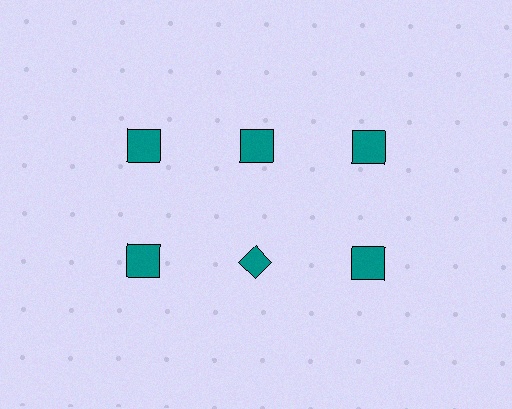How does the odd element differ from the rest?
It has a different shape: diamond instead of square.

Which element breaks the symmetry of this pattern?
The teal diamond in the second row, second from left column breaks the symmetry. All other shapes are teal squares.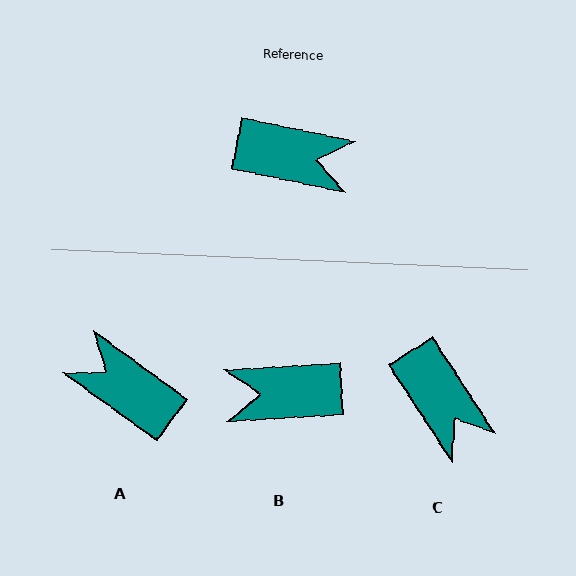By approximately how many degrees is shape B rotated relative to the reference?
Approximately 165 degrees clockwise.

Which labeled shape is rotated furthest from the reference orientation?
B, about 165 degrees away.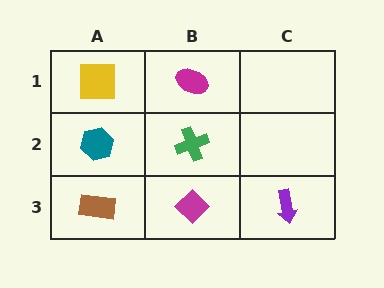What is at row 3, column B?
A magenta diamond.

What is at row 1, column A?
A yellow square.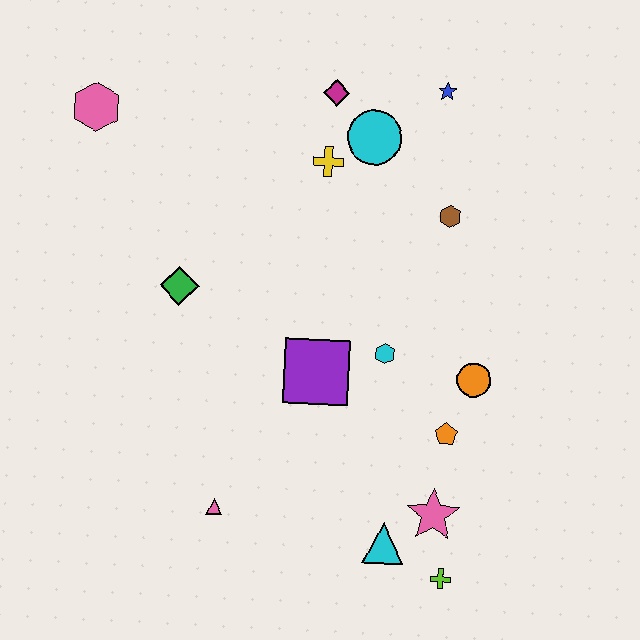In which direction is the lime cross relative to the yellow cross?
The lime cross is below the yellow cross.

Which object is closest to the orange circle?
The orange pentagon is closest to the orange circle.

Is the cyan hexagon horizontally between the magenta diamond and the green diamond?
No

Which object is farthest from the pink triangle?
The blue star is farthest from the pink triangle.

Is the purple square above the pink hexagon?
No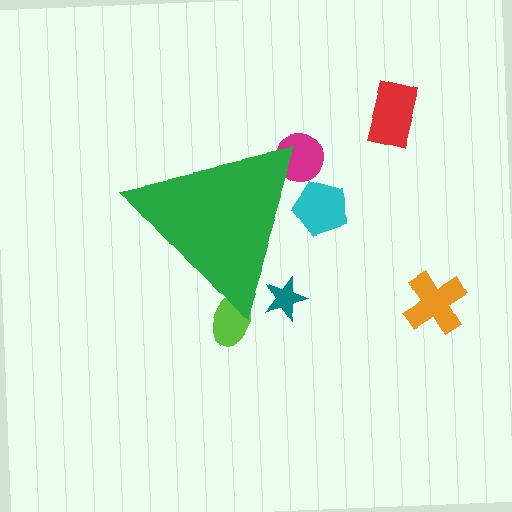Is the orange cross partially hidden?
No, the orange cross is fully visible.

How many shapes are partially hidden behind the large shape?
4 shapes are partially hidden.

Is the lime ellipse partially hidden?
Yes, the lime ellipse is partially hidden behind the green triangle.